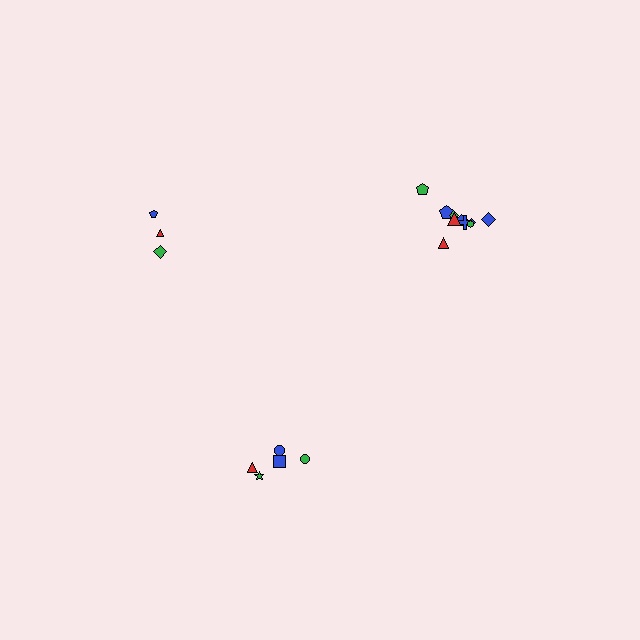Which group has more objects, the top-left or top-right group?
The top-right group.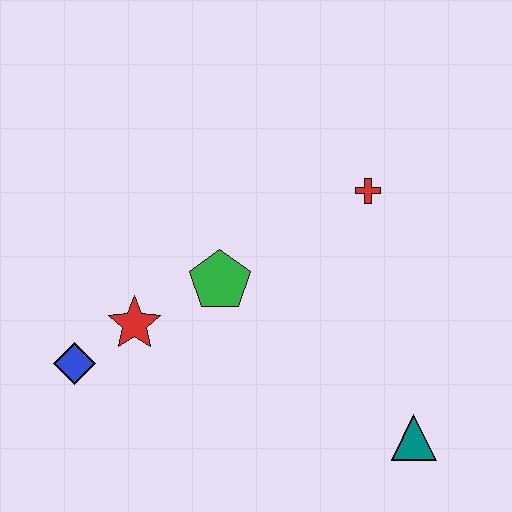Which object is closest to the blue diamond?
The red star is closest to the blue diamond.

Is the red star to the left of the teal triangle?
Yes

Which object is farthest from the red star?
The teal triangle is farthest from the red star.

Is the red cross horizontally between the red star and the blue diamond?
No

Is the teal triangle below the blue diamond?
Yes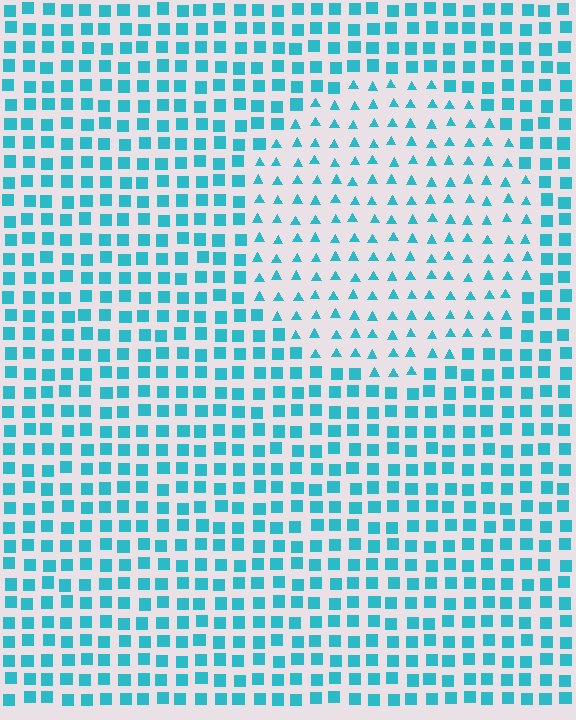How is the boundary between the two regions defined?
The boundary is defined by a change in element shape: triangles inside vs. squares outside. All elements share the same color and spacing.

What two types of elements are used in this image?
The image uses triangles inside the circle region and squares outside it.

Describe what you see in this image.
The image is filled with small cyan elements arranged in a uniform grid. A circle-shaped region contains triangles, while the surrounding area contains squares. The boundary is defined purely by the change in element shape.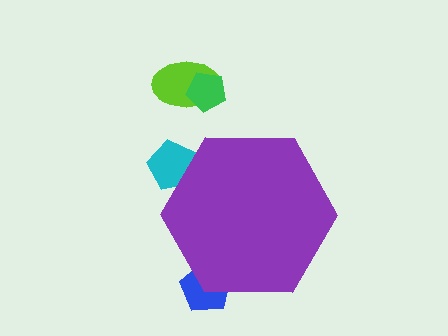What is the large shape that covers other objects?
A purple hexagon.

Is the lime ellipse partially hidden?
No, the lime ellipse is fully visible.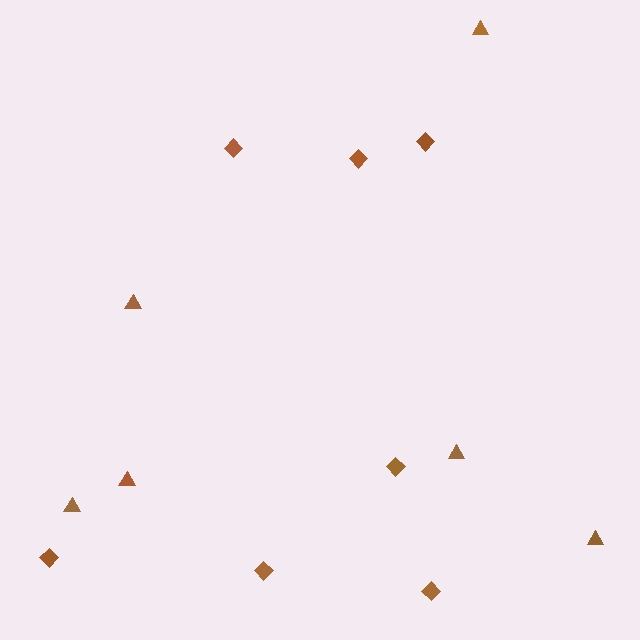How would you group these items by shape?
There are 2 groups: one group of triangles (6) and one group of diamonds (7).